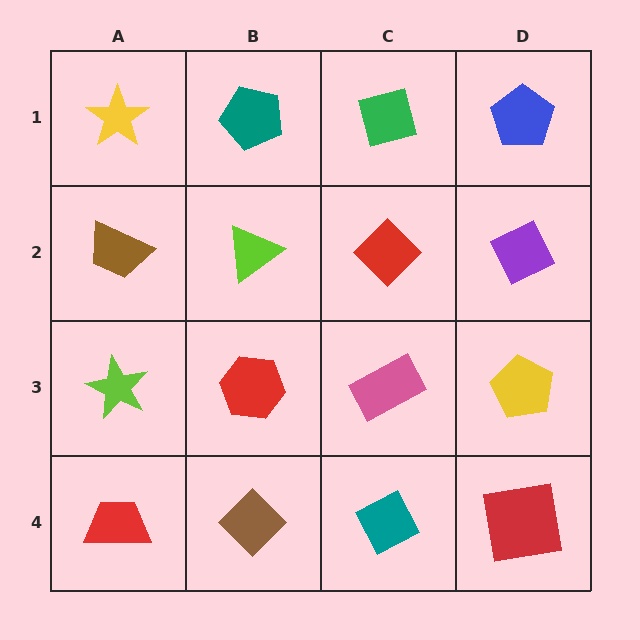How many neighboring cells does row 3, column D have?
3.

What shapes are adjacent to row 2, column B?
A teal pentagon (row 1, column B), a red hexagon (row 3, column B), a brown trapezoid (row 2, column A), a red diamond (row 2, column C).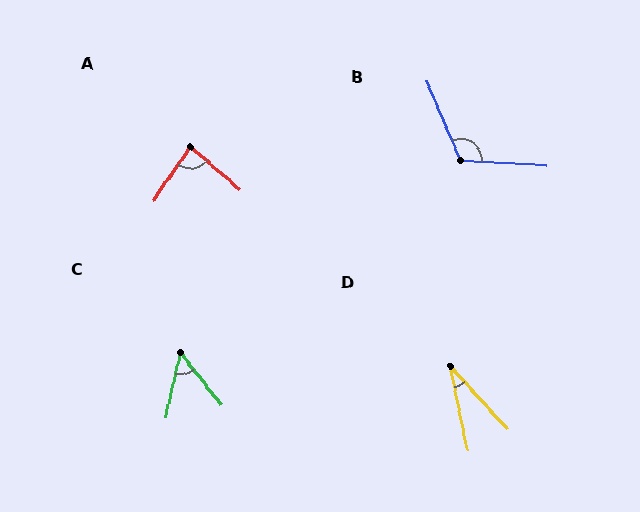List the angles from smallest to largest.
D (30°), C (50°), A (84°), B (116°).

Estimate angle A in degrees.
Approximately 84 degrees.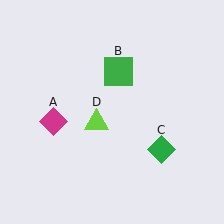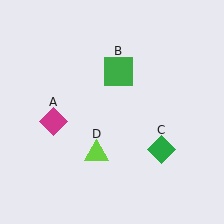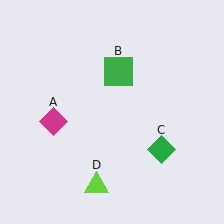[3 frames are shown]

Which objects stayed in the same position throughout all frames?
Magenta diamond (object A) and green square (object B) and green diamond (object C) remained stationary.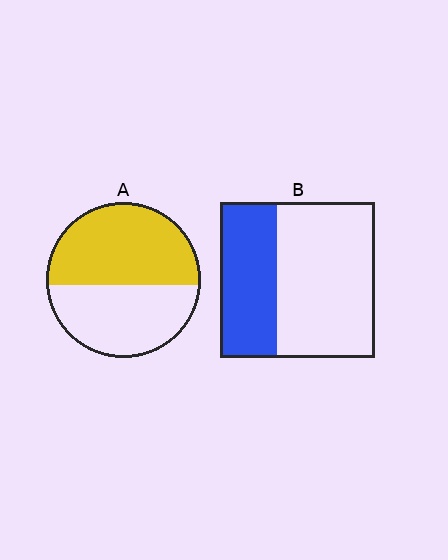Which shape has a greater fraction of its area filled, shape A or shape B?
Shape A.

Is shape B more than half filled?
No.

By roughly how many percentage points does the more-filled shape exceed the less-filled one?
By roughly 15 percentage points (A over B).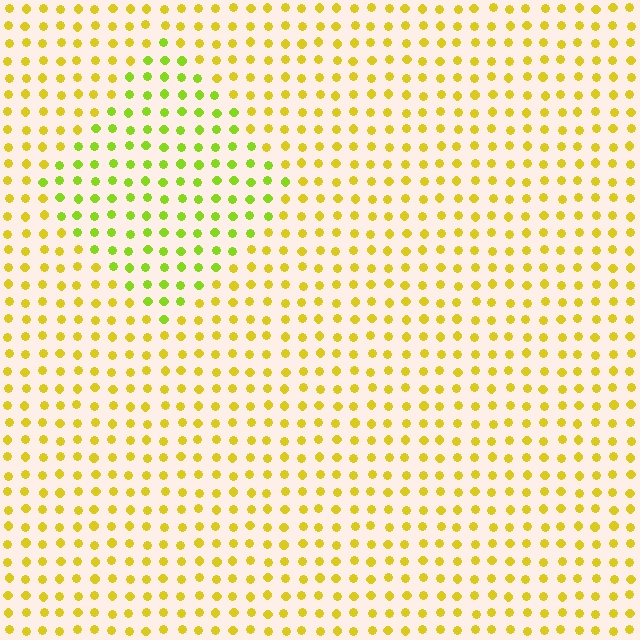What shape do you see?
I see a diamond.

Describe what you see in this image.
The image is filled with small yellow elements in a uniform arrangement. A diamond-shaped region is visible where the elements are tinted to a slightly different hue, forming a subtle color boundary.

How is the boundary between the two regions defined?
The boundary is defined purely by a slight shift in hue (about 33 degrees). Spacing, size, and orientation are identical on both sides.